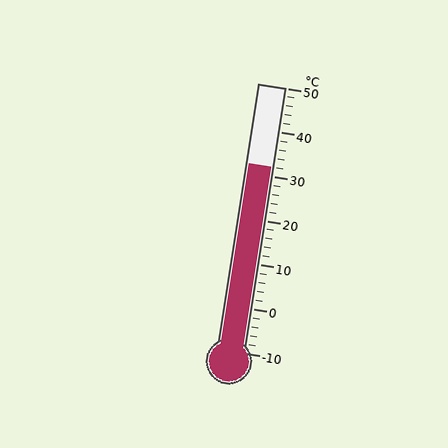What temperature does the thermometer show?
The thermometer shows approximately 32°C.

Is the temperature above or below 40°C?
The temperature is below 40°C.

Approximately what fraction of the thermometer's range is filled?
The thermometer is filled to approximately 70% of its range.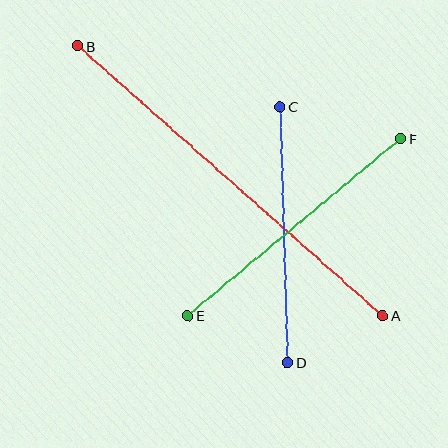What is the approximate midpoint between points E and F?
The midpoint is at approximately (294, 227) pixels.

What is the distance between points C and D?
The distance is approximately 256 pixels.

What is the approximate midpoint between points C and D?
The midpoint is at approximately (284, 235) pixels.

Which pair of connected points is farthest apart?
Points A and B are farthest apart.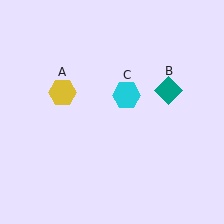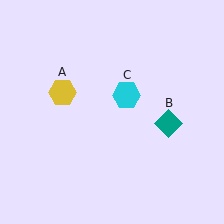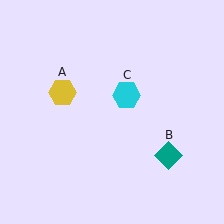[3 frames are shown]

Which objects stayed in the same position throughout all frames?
Yellow hexagon (object A) and cyan hexagon (object C) remained stationary.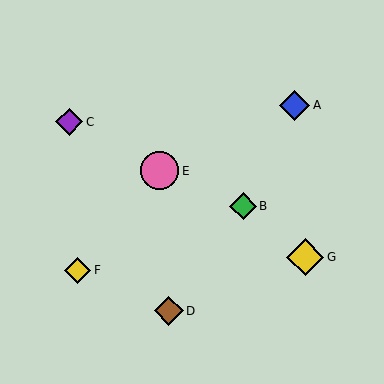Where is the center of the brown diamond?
The center of the brown diamond is at (169, 311).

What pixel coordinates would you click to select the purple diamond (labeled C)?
Click at (69, 122) to select the purple diamond C.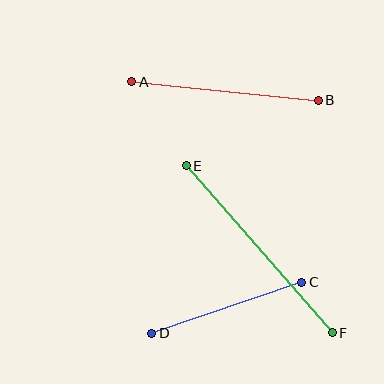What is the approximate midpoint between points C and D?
The midpoint is at approximately (227, 308) pixels.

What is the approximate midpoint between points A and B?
The midpoint is at approximately (225, 91) pixels.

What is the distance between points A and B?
The distance is approximately 187 pixels.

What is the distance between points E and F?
The distance is approximately 222 pixels.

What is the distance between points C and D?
The distance is approximately 159 pixels.